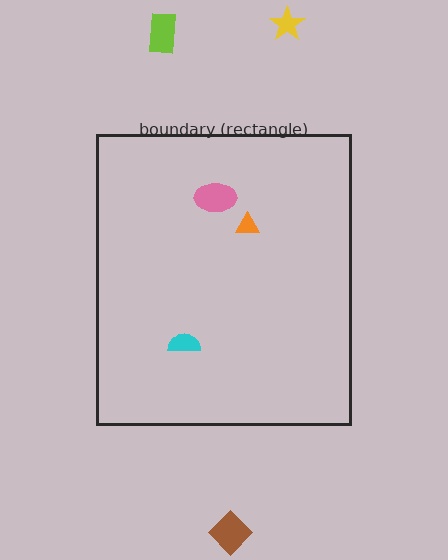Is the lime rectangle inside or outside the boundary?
Outside.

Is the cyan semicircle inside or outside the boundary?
Inside.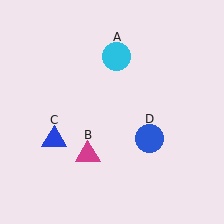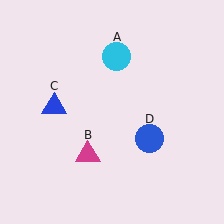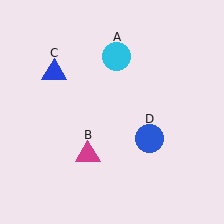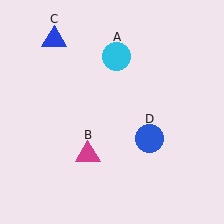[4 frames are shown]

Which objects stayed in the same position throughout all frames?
Cyan circle (object A) and magenta triangle (object B) and blue circle (object D) remained stationary.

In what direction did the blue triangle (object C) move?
The blue triangle (object C) moved up.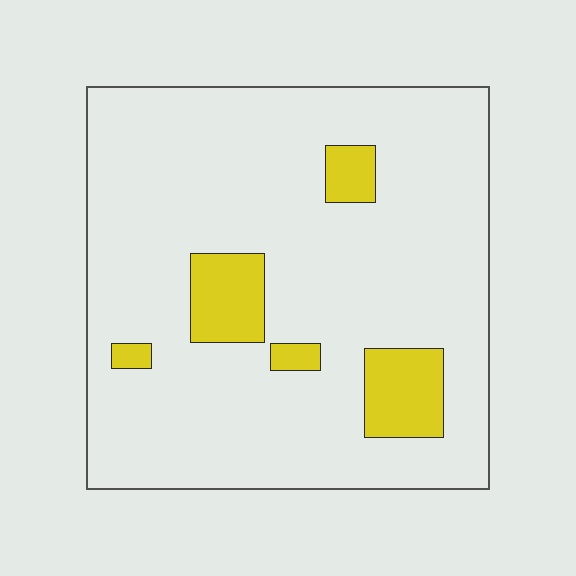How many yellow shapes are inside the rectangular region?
5.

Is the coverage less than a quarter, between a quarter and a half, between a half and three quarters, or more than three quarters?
Less than a quarter.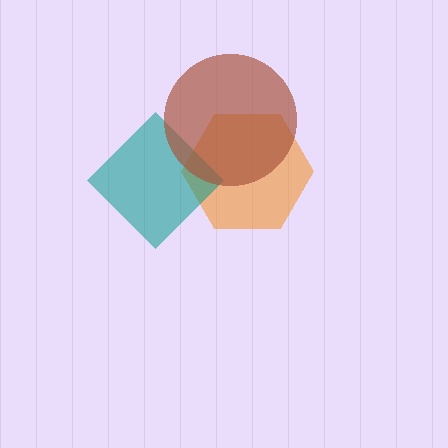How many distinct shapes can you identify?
There are 3 distinct shapes: an orange hexagon, a teal diamond, a brown circle.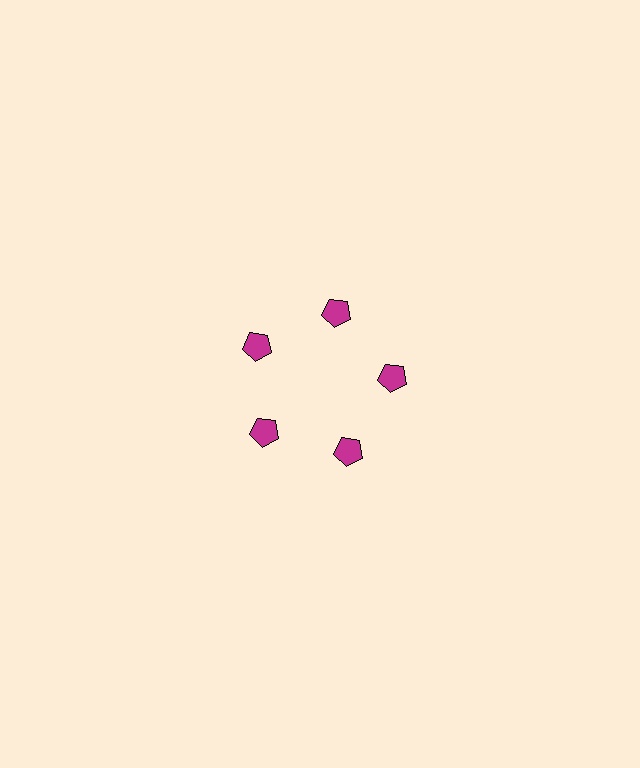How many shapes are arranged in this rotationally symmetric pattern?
There are 5 shapes, arranged in 5 groups of 1.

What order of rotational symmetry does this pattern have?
This pattern has 5-fold rotational symmetry.